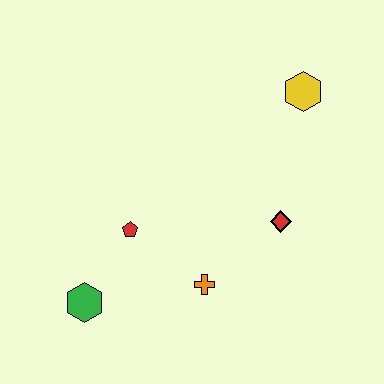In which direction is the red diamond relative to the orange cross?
The red diamond is to the right of the orange cross.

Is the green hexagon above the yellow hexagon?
No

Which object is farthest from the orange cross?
The yellow hexagon is farthest from the orange cross.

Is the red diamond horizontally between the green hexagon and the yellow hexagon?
Yes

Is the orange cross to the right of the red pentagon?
Yes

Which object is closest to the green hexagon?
The red pentagon is closest to the green hexagon.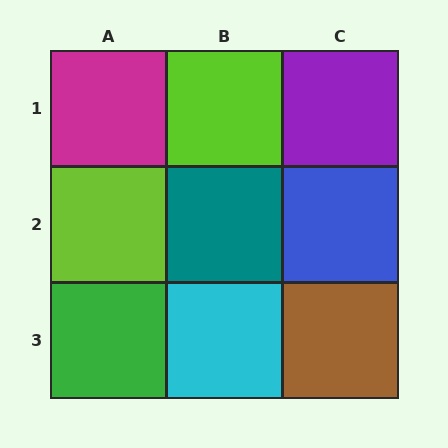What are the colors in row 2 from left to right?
Lime, teal, blue.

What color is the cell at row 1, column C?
Purple.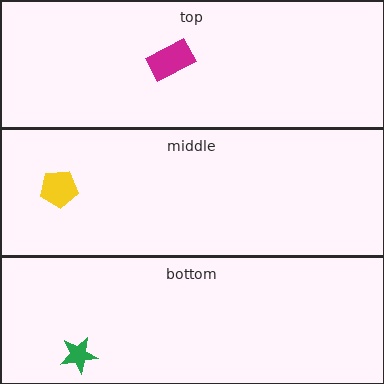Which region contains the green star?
The bottom region.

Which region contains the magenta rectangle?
The top region.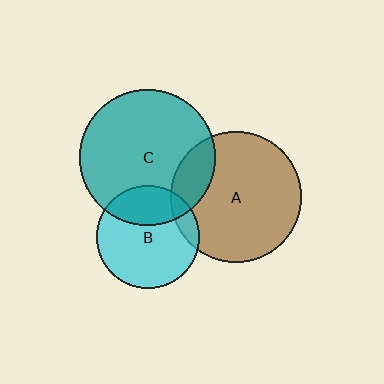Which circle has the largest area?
Circle C (teal).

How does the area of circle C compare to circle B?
Approximately 1.8 times.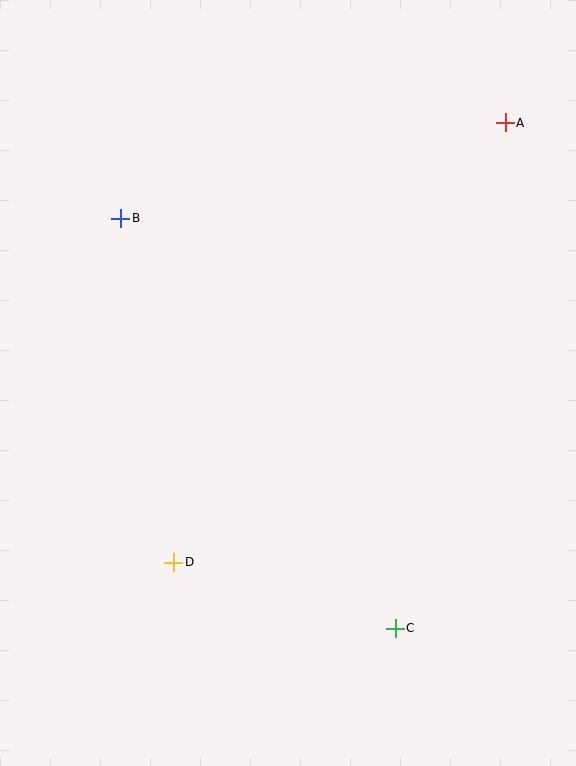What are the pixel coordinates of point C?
Point C is at (395, 628).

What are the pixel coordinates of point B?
Point B is at (121, 218).